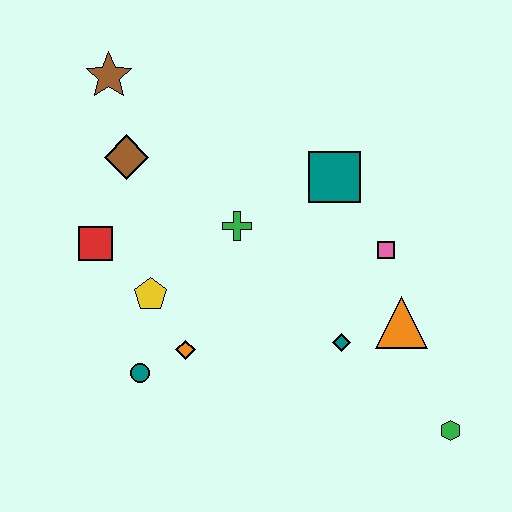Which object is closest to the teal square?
The pink square is closest to the teal square.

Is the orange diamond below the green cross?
Yes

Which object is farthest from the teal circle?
The green hexagon is farthest from the teal circle.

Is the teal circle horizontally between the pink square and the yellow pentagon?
No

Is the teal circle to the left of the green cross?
Yes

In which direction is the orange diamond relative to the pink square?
The orange diamond is to the left of the pink square.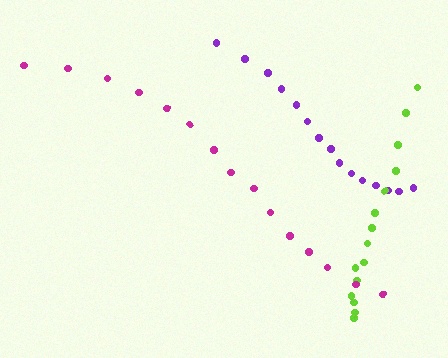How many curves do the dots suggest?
There are 3 distinct paths.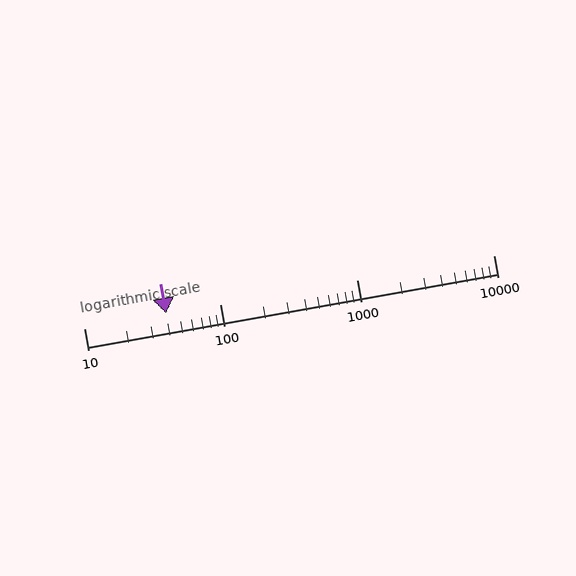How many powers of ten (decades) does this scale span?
The scale spans 3 decades, from 10 to 10000.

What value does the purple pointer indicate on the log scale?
The pointer indicates approximately 40.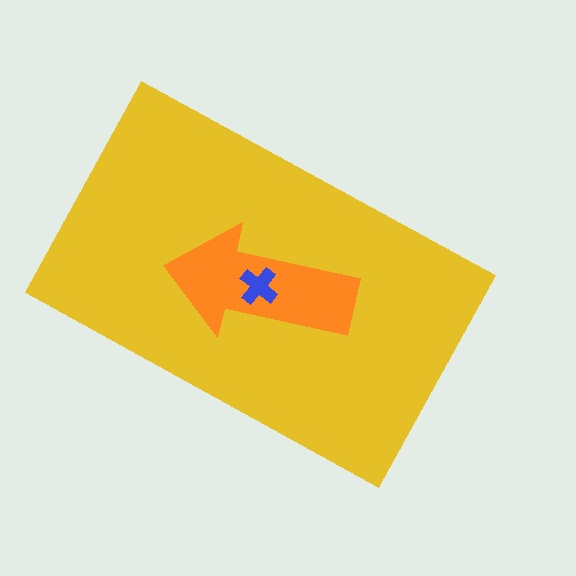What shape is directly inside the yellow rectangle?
The orange arrow.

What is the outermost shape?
The yellow rectangle.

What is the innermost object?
The blue cross.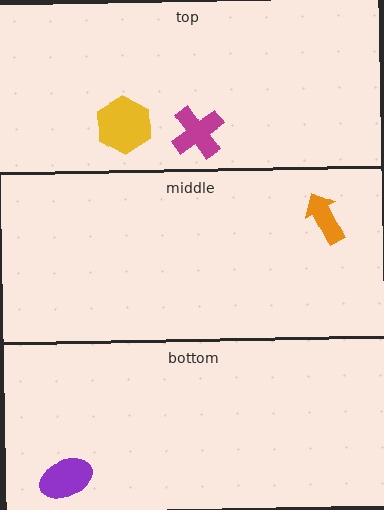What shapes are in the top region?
The magenta cross, the yellow hexagon.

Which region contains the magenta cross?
The top region.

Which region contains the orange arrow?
The middle region.